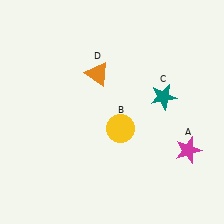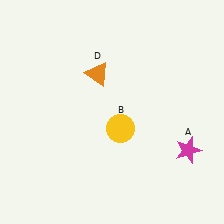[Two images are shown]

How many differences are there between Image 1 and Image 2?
There is 1 difference between the two images.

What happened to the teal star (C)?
The teal star (C) was removed in Image 2. It was in the top-right area of Image 1.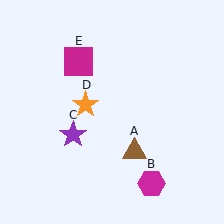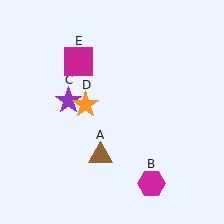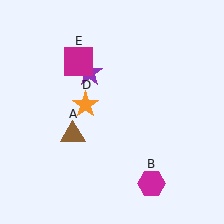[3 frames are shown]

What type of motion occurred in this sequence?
The brown triangle (object A), purple star (object C) rotated clockwise around the center of the scene.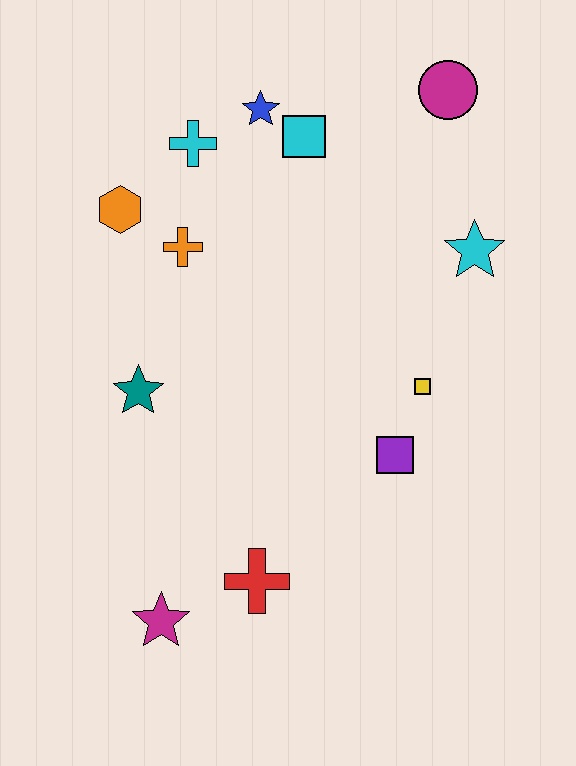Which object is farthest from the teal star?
The magenta circle is farthest from the teal star.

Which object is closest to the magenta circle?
The cyan square is closest to the magenta circle.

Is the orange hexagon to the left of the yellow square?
Yes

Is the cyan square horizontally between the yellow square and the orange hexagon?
Yes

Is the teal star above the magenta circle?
No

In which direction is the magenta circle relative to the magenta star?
The magenta circle is above the magenta star.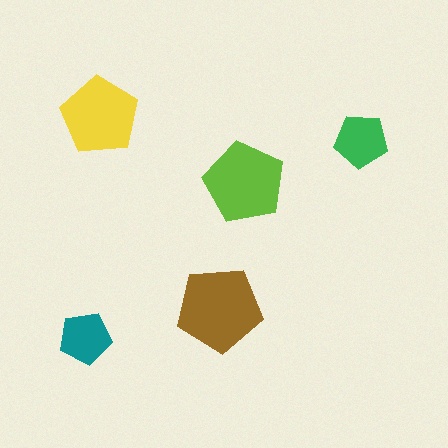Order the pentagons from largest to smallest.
the brown one, the lime one, the yellow one, the green one, the teal one.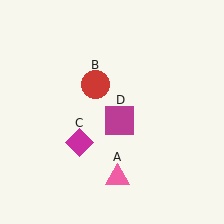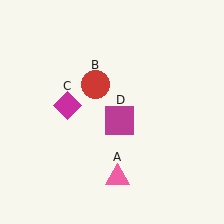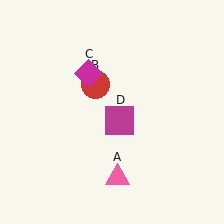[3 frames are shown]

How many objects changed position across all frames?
1 object changed position: magenta diamond (object C).